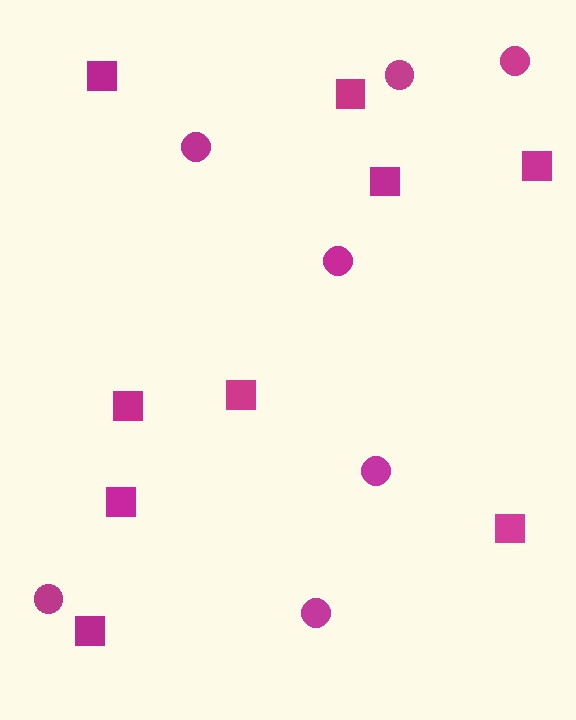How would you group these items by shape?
There are 2 groups: one group of circles (7) and one group of squares (9).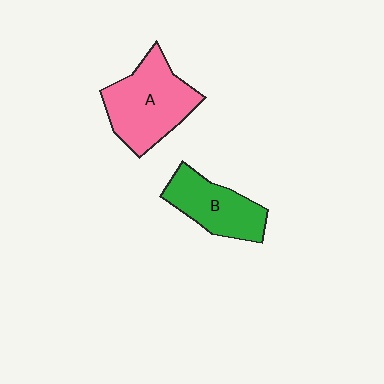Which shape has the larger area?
Shape A (pink).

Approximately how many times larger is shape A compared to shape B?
Approximately 1.3 times.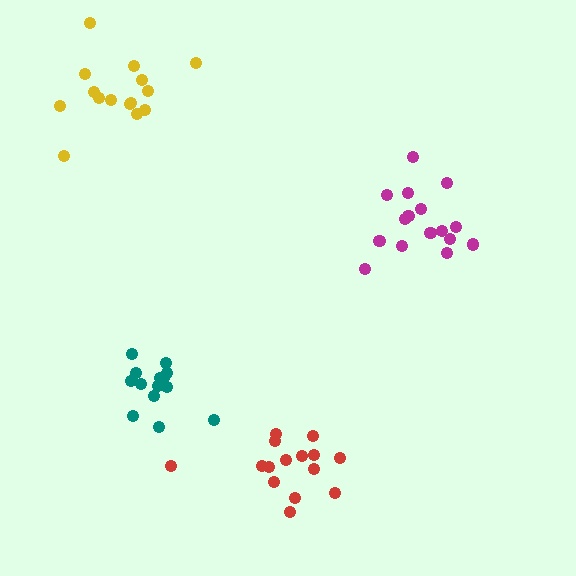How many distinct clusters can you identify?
There are 4 distinct clusters.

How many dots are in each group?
Group 1: 16 dots, Group 2: 14 dots, Group 3: 15 dots, Group 4: 15 dots (60 total).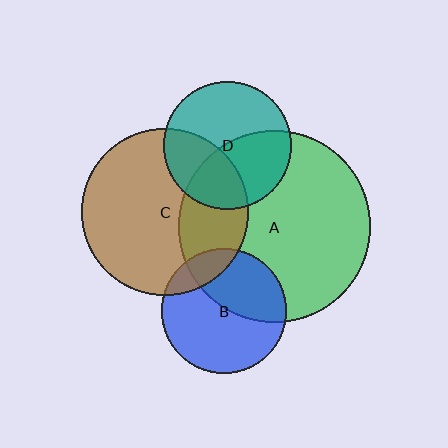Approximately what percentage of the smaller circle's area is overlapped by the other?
Approximately 30%.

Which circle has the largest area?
Circle A (green).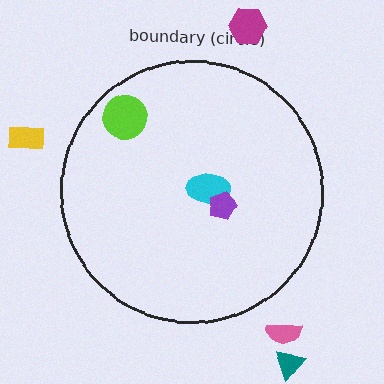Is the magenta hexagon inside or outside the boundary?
Outside.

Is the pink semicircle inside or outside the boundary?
Outside.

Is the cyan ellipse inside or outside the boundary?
Inside.